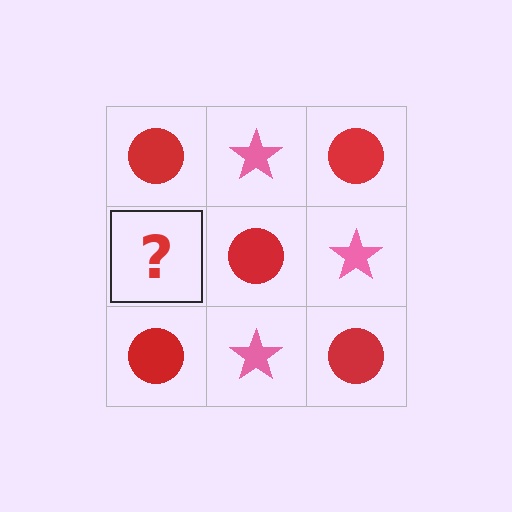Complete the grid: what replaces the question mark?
The question mark should be replaced with a pink star.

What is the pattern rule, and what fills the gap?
The rule is that it alternates red circle and pink star in a checkerboard pattern. The gap should be filled with a pink star.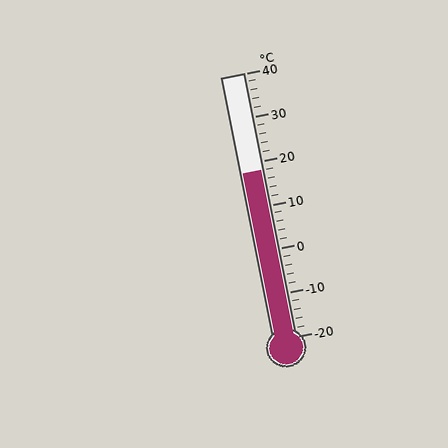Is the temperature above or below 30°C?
The temperature is below 30°C.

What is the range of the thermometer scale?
The thermometer scale ranges from -20°C to 40°C.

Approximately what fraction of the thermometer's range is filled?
The thermometer is filled to approximately 65% of its range.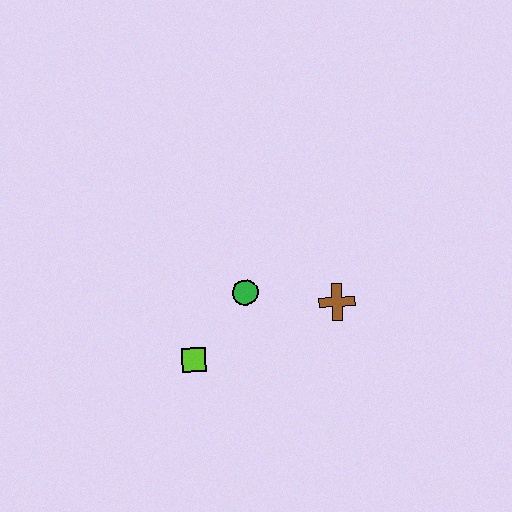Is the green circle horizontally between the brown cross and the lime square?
Yes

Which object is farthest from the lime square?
The brown cross is farthest from the lime square.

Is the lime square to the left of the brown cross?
Yes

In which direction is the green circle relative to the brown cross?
The green circle is to the left of the brown cross.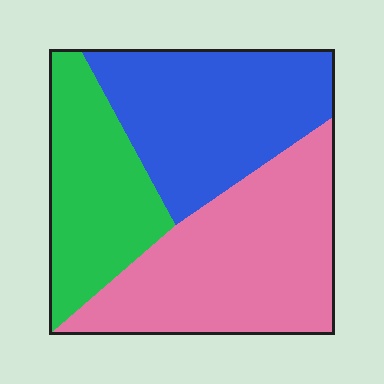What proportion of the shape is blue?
Blue takes up about one third (1/3) of the shape.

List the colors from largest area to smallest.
From largest to smallest: pink, blue, green.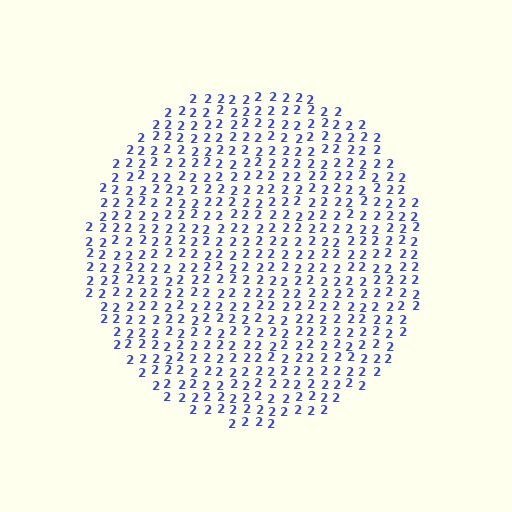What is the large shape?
The large shape is a circle.